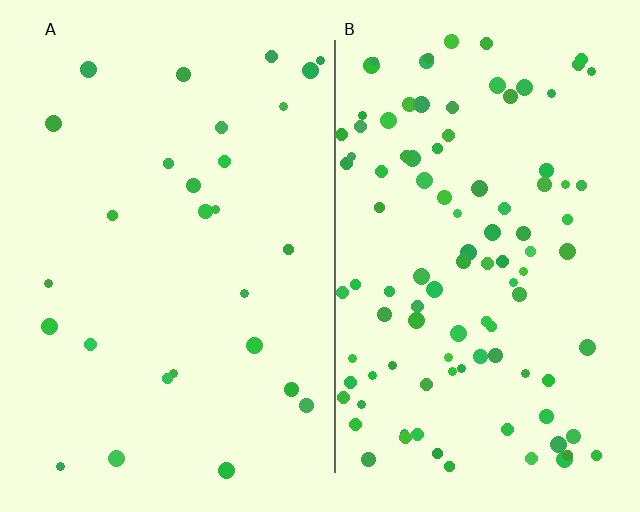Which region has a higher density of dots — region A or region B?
B (the right).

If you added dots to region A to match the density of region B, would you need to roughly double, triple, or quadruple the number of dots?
Approximately quadruple.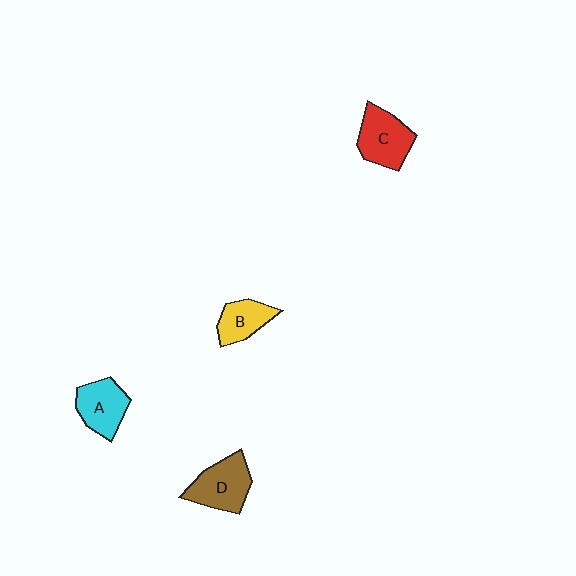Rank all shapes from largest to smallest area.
From largest to smallest: D (brown), C (red), A (cyan), B (yellow).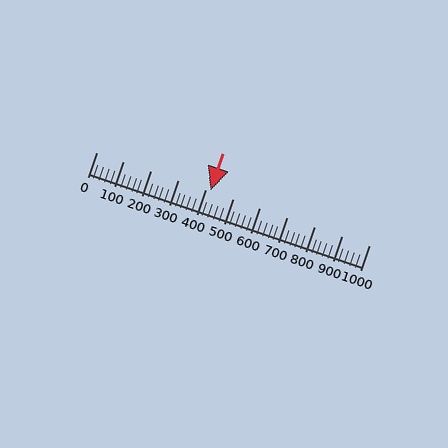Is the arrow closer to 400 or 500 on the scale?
The arrow is closer to 400.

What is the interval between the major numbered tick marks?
The major tick marks are spaced 100 units apart.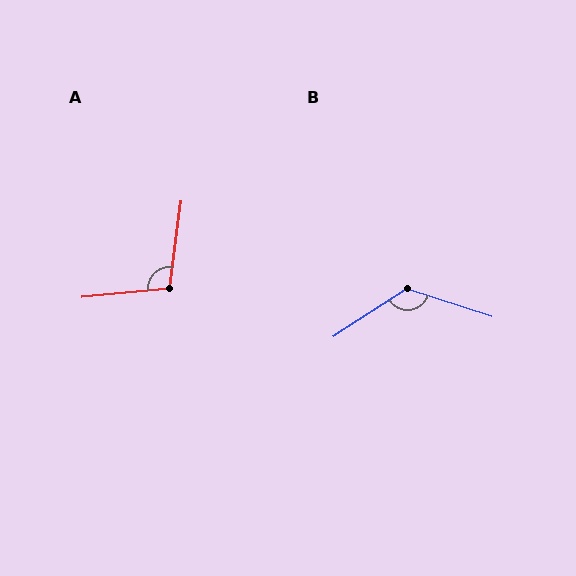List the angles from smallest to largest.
A (103°), B (130°).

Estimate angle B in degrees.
Approximately 130 degrees.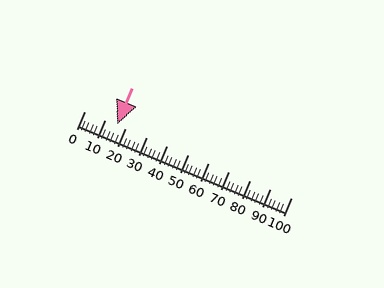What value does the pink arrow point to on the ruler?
The pink arrow points to approximately 16.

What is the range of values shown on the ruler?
The ruler shows values from 0 to 100.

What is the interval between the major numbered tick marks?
The major tick marks are spaced 10 units apart.